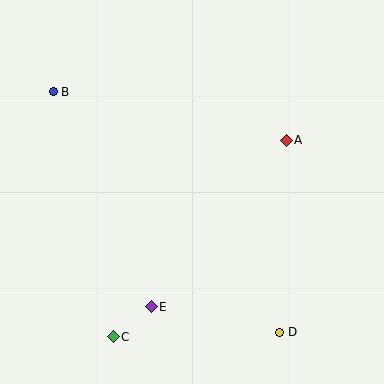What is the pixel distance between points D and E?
The distance between D and E is 131 pixels.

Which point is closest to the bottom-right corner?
Point D is closest to the bottom-right corner.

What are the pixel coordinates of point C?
Point C is at (113, 337).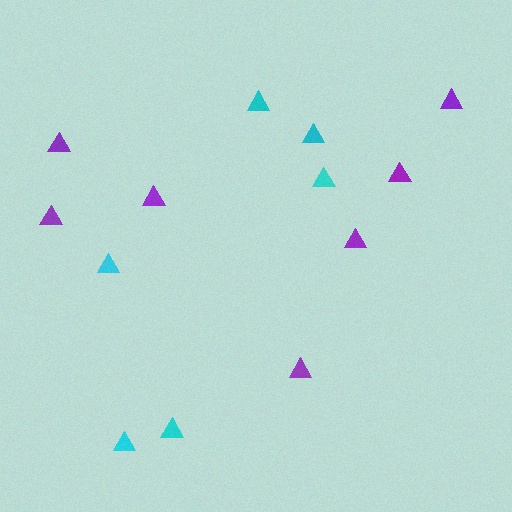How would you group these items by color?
There are 2 groups: one group of cyan triangles (6) and one group of purple triangles (7).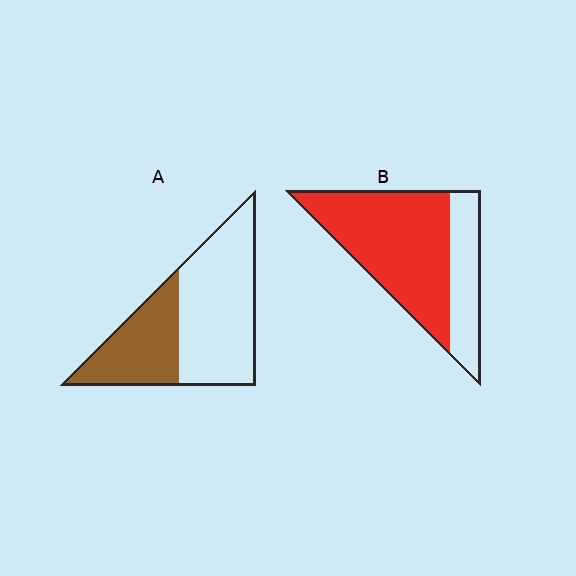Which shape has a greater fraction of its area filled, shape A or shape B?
Shape B.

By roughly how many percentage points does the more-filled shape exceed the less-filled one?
By roughly 35 percentage points (B over A).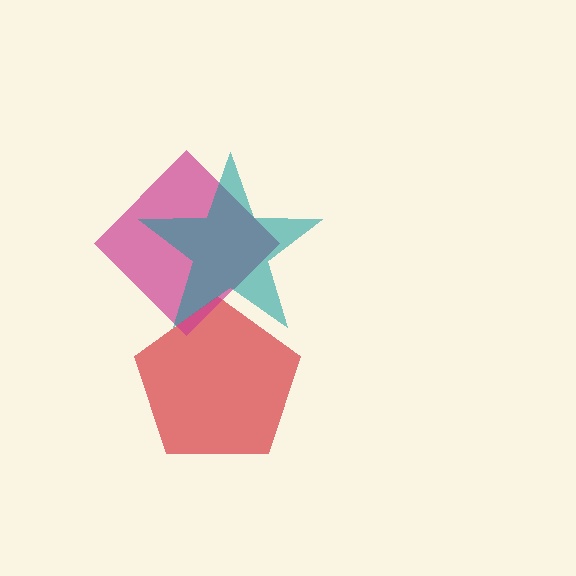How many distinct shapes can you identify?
There are 3 distinct shapes: a red pentagon, a magenta diamond, a teal star.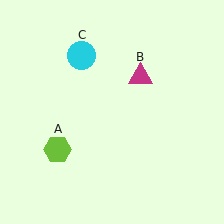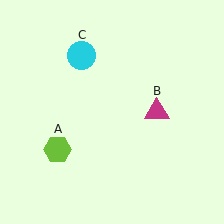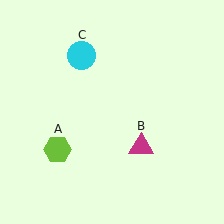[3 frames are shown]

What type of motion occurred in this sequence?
The magenta triangle (object B) rotated clockwise around the center of the scene.